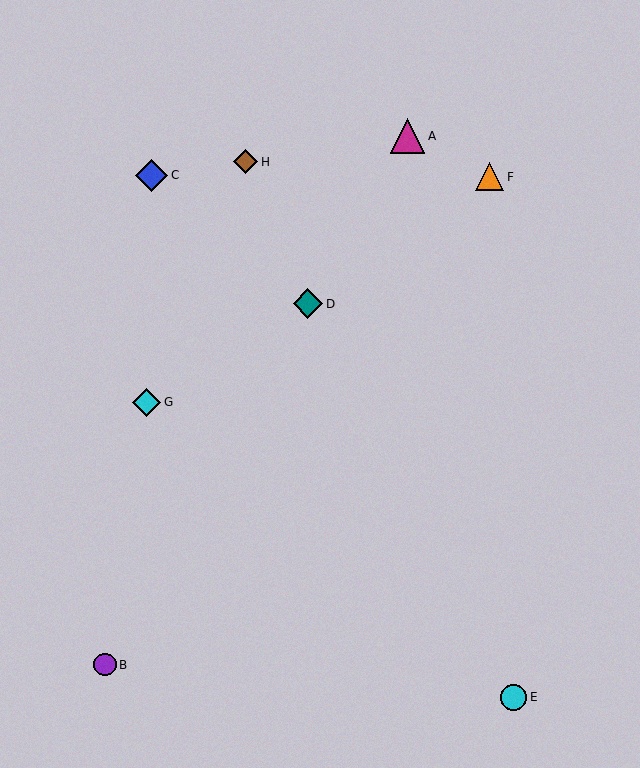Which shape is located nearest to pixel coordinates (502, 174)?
The orange triangle (labeled F) at (490, 177) is nearest to that location.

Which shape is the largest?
The magenta triangle (labeled A) is the largest.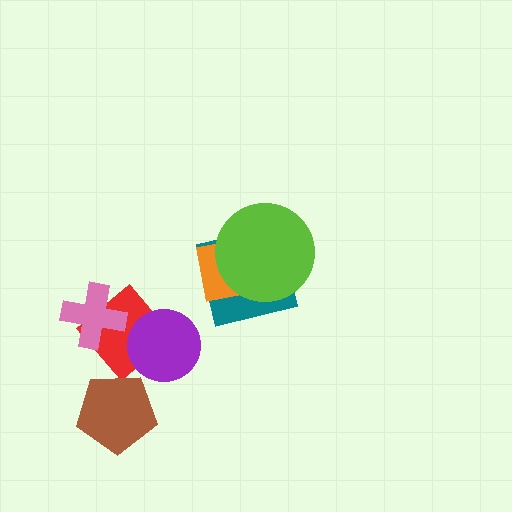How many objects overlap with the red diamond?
3 objects overlap with the red diamond.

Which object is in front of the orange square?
The lime circle is in front of the orange square.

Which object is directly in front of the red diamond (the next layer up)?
The pink cross is directly in front of the red diamond.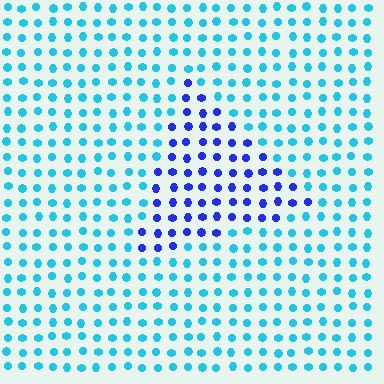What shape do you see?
I see a triangle.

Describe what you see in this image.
The image is filled with small cyan elements in a uniform arrangement. A triangle-shaped region is visible where the elements are tinted to a slightly different hue, forming a subtle color boundary.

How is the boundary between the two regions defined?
The boundary is defined purely by a slight shift in hue (about 48 degrees). Spacing, size, and orientation are identical on both sides.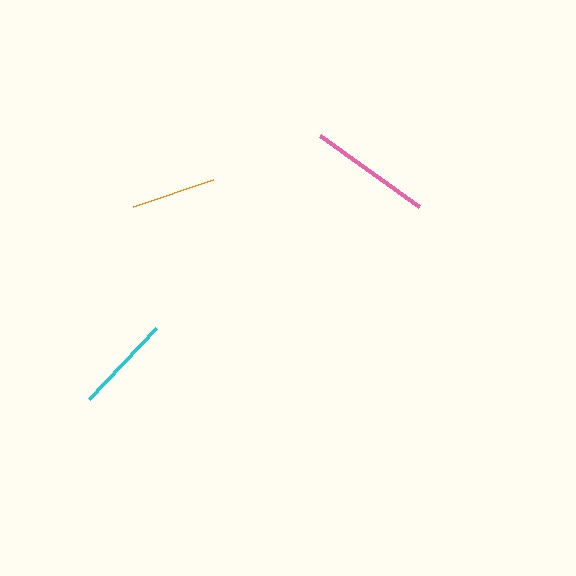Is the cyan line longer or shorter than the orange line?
The cyan line is longer than the orange line.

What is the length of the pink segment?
The pink segment is approximately 122 pixels long.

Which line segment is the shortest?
The orange line is the shortest at approximately 84 pixels.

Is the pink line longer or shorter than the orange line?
The pink line is longer than the orange line.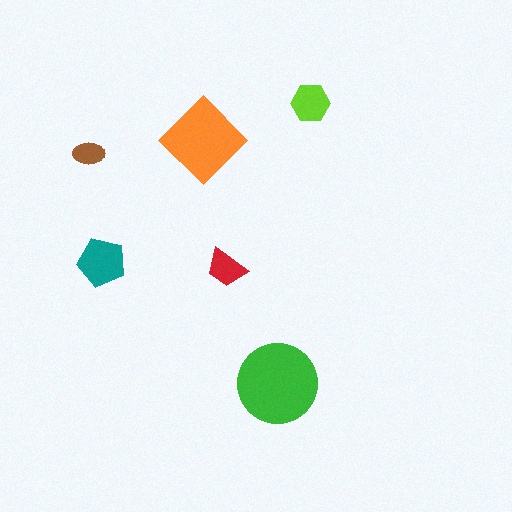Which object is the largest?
The green circle.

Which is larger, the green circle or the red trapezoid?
The green circle.